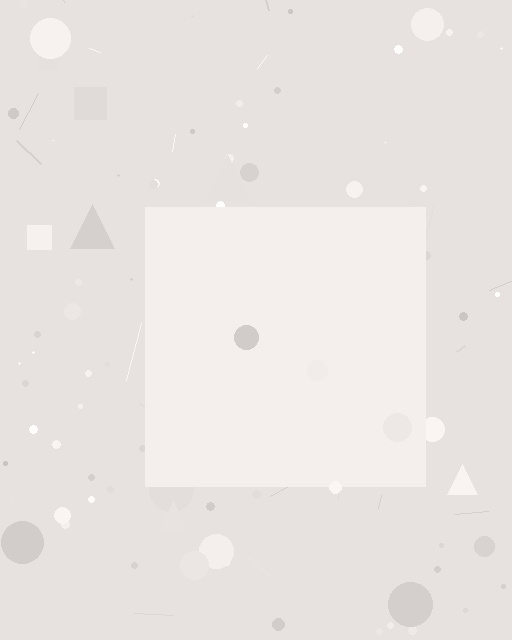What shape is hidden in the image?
A square is hidden in the image.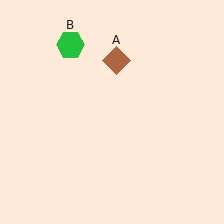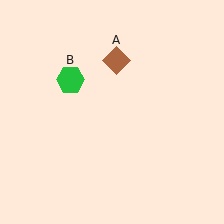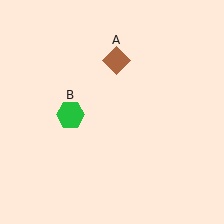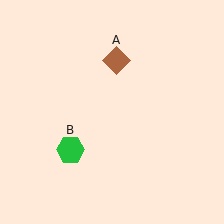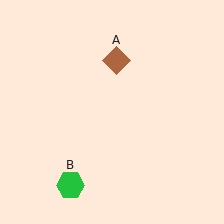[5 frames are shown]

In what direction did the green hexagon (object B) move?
The green hexagon (object B) moved down.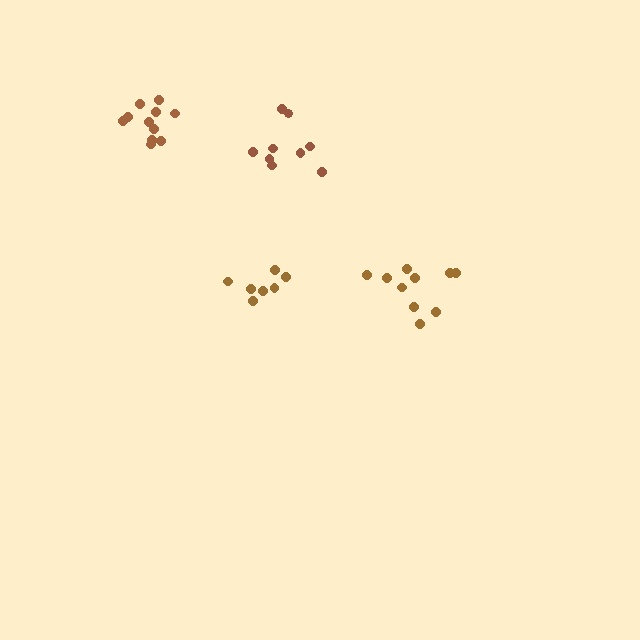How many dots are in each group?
Group 1: 7 dots, Group 2: 11 dots, Group 3: 10 dots, Group 4: 9 dots (37 total).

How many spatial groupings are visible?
There are 4 spatial groupings.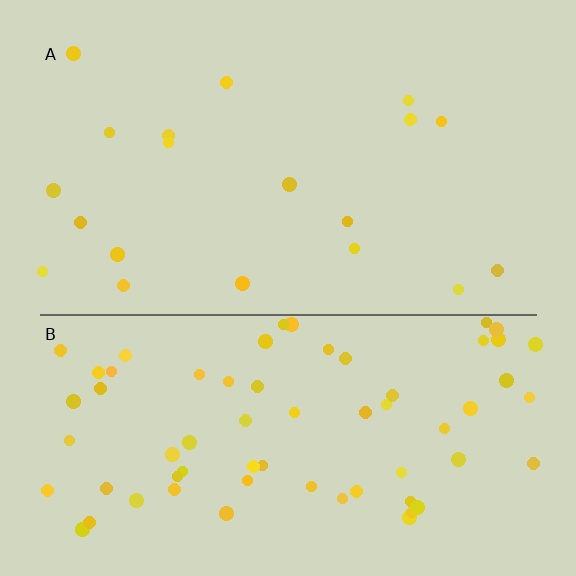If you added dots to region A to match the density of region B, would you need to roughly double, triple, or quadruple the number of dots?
Approximately triple.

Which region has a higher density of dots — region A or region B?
B (the bottom).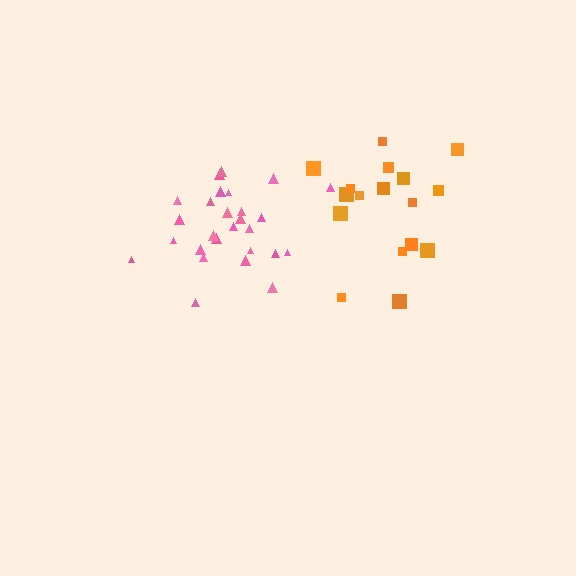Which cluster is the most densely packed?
Pink.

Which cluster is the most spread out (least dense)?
Orange.